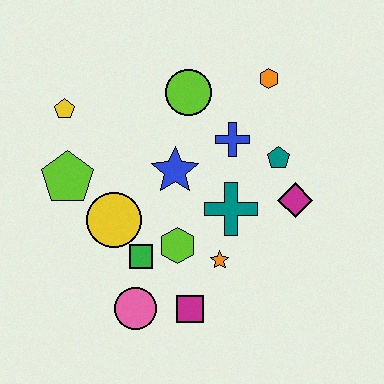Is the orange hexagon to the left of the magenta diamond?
Yes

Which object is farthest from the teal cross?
The yellow pentagon is farthest from the teal cross.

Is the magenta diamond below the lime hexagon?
No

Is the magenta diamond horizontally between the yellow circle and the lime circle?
No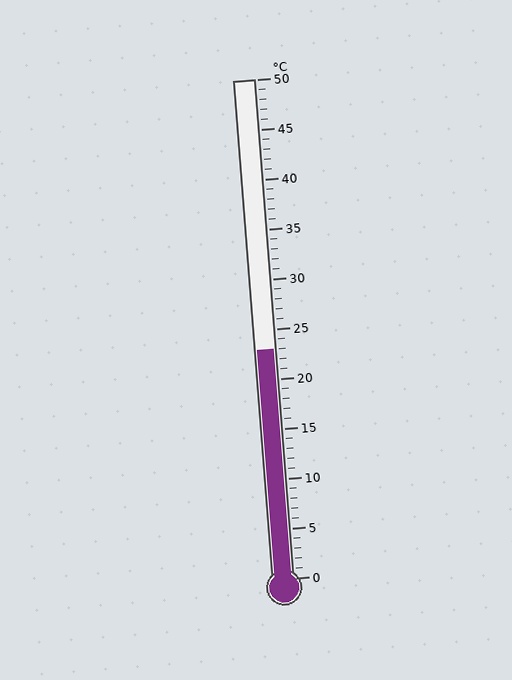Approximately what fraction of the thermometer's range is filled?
The thermometer is filled to approximately 45% of its range.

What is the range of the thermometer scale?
The thermometer scale ranges from 0°C to 50°C.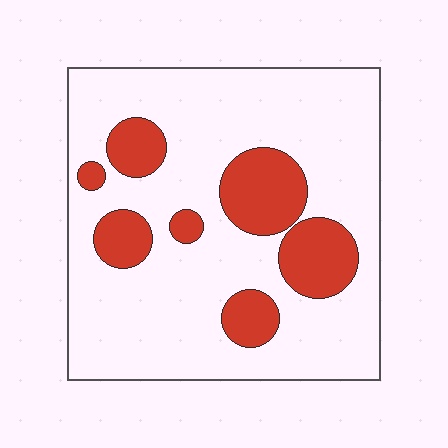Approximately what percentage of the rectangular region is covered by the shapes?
Approximately 20%.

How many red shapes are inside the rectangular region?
7.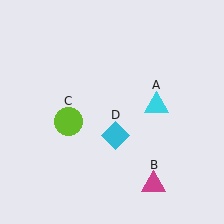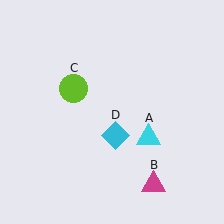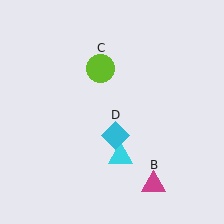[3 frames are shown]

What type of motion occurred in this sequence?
The cyan triangle (object A), lime circle (object C) rotated clockwise around the center of the scene.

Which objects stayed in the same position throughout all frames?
Magenta triangle (object B) and cyan diamond (object D) remained stationary.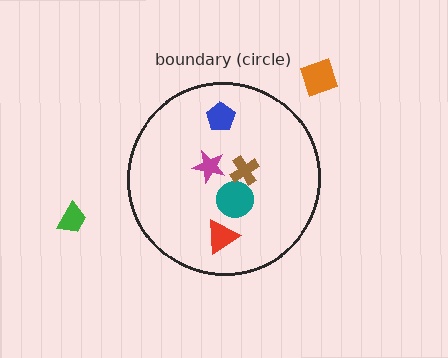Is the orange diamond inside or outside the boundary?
Outside.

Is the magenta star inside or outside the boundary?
Inside.